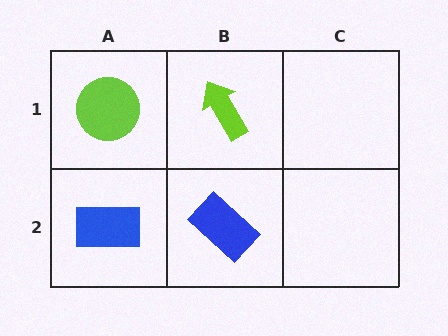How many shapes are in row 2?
2 shapes.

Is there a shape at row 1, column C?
No, that cell is empty.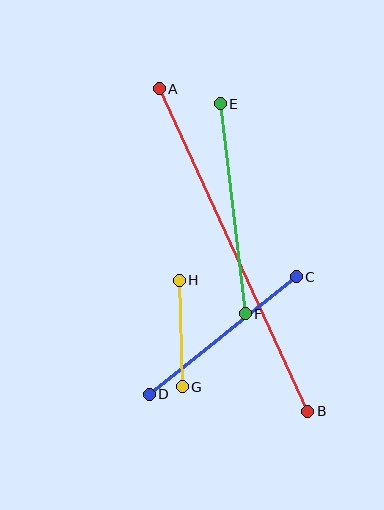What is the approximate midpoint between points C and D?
The midpoint is at approximately (223, 335) pixels.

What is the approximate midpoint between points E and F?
The midpoint is at approximately (233, 209) pixels.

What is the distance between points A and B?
The distance is approximately 355 pixels.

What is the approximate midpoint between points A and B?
The midpoint is at approximately (233, 250) pixels.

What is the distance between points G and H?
The distance is approximately 106 pixels.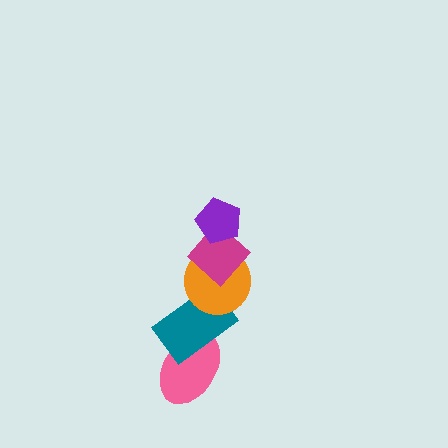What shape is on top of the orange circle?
The magenta diamond is on top of the orange circle.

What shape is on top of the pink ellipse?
The teal rectangle is on top of the pink ellipse.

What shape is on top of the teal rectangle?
The orange circle is on top of the teal rectangle.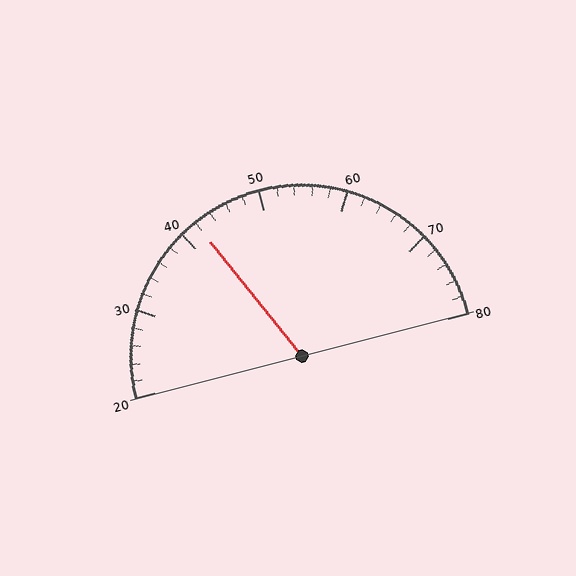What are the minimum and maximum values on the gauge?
The gauge ranges from 20 to 80.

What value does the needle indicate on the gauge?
The needle indicates approximately 42.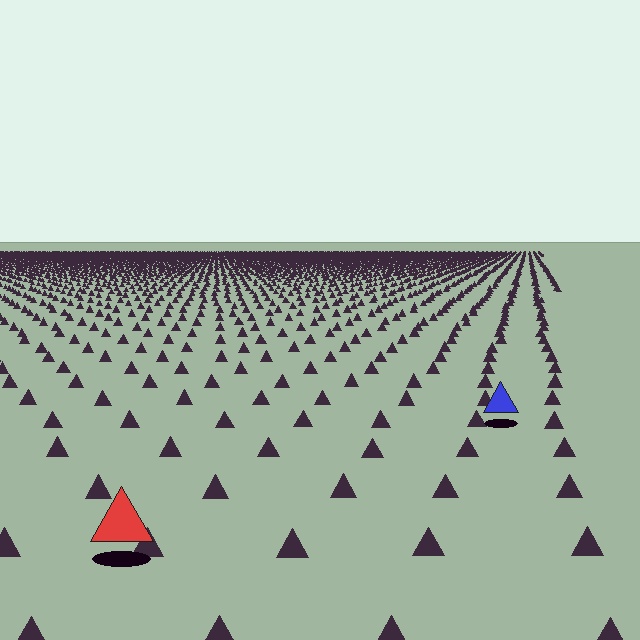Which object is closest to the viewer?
The red triangle is closest. The texture marks near it are larger and more spread out.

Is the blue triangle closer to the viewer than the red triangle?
No. The red triangle is closer — you can tell from the texture gradient: the ground texture is coarser near it.